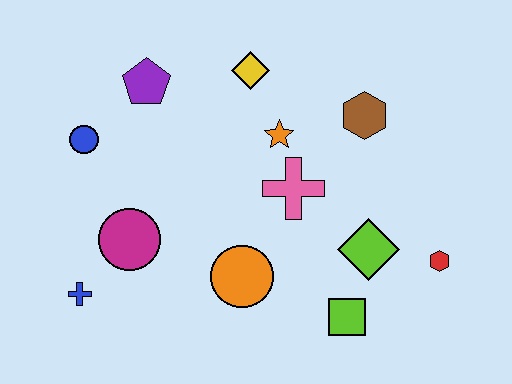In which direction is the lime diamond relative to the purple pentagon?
The lime diamond is to the right of the purple pentagon.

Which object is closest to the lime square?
The lime diamond is closest to the lime square.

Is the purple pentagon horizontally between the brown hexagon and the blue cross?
Yes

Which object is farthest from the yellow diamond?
The blue cross is farthest from the yellow diamond.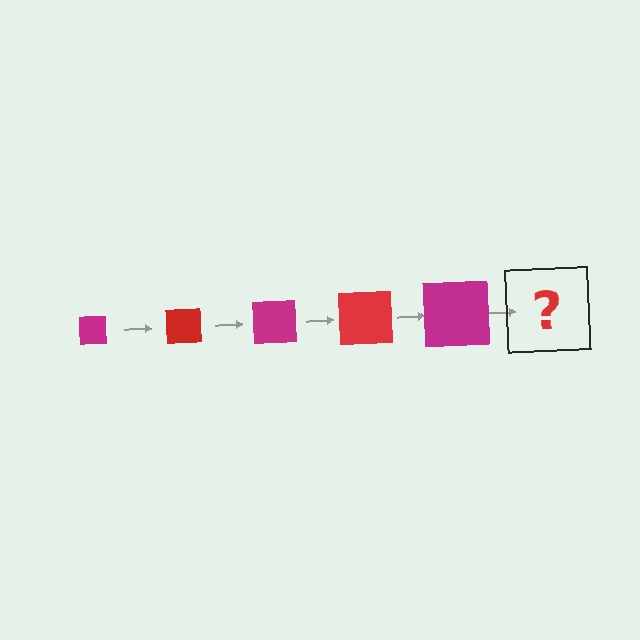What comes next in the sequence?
The next element should be a red square, larger than the previous one.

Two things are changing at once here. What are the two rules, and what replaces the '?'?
The two rules are that the square grows larger each step and the color cycles through magenta and red. The '?' should be a red square, larger than the previous one.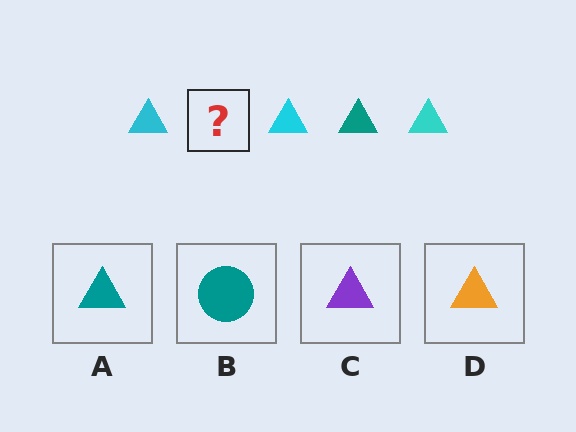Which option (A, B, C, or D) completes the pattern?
A.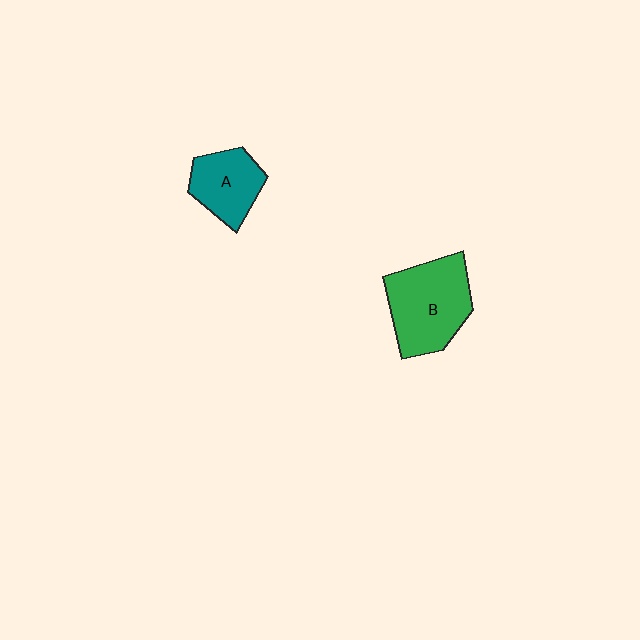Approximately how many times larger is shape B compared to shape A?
Approximately 1.6 times.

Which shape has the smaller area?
Shape A (teal).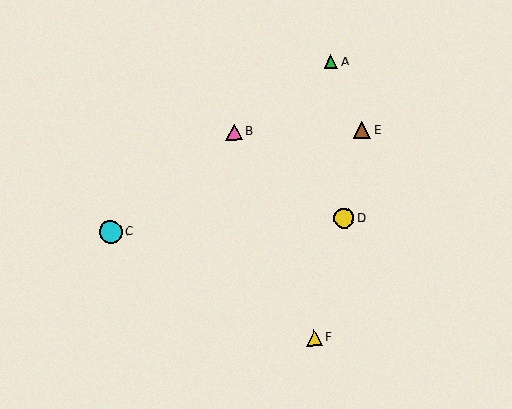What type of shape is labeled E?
Shape E is a brown triangle.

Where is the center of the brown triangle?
The center of the brown triangle is at (362, 130).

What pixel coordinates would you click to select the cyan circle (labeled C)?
Click at (111, 232) to select the cyan circle C.